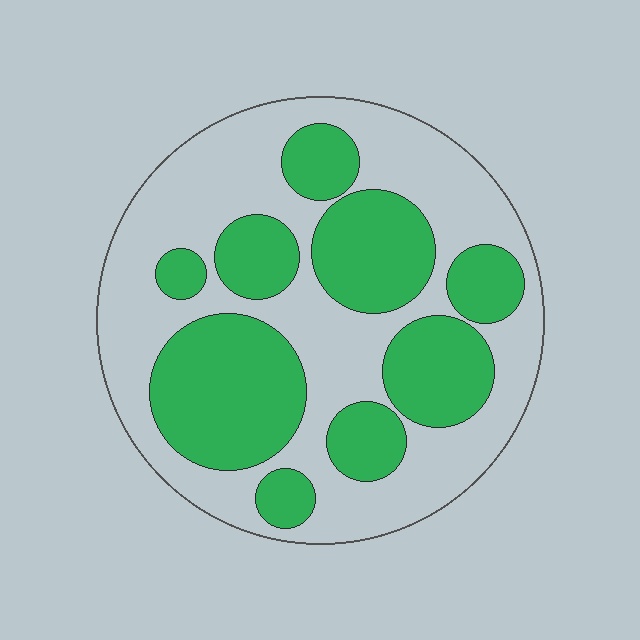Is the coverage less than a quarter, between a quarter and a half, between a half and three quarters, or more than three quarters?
Between a quarter and a half.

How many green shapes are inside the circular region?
9.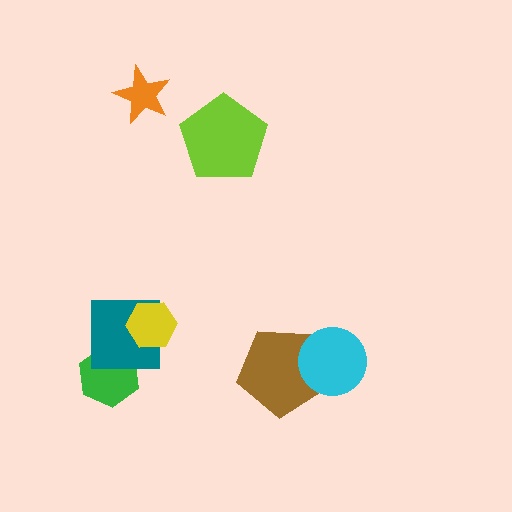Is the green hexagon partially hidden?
Yes, it is partially covered by another shape.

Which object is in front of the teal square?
The yellow hexagon is in front of the teal square.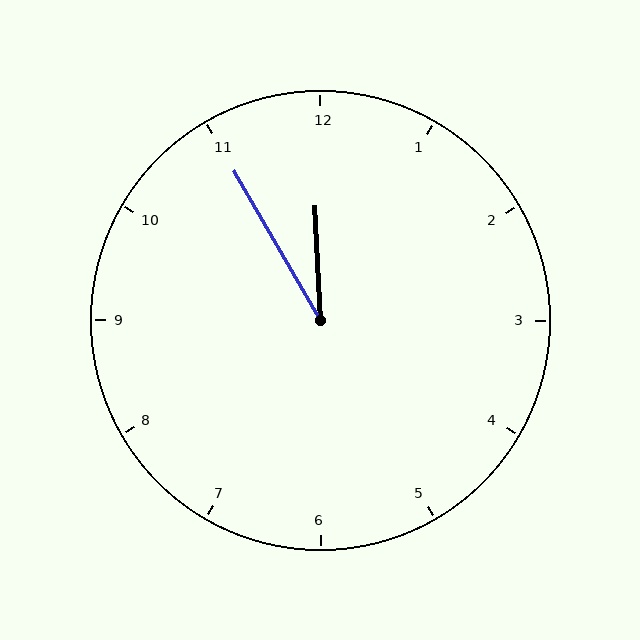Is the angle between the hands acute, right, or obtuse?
It is acute.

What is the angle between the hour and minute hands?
Approximately 28 degrees.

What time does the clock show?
11:55.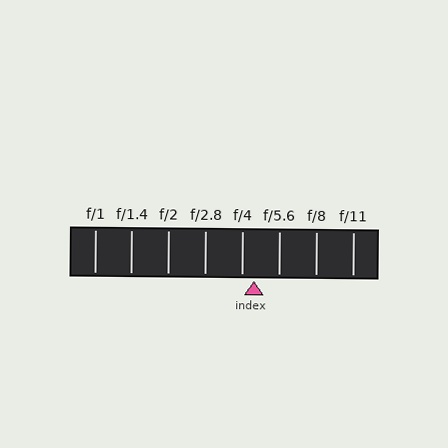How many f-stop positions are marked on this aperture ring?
There are 8 f-stop positions marked.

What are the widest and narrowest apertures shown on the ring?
The widest aperture shown is f/1 and the narrowest is f/11.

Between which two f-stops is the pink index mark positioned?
The index mark is between f/4 and f/5.6.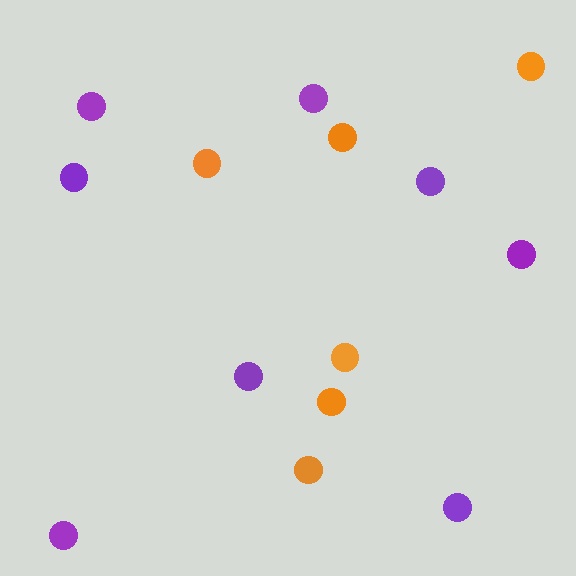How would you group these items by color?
There are 2 groups: one group of orange circles (6) and one group of purple circles (8).